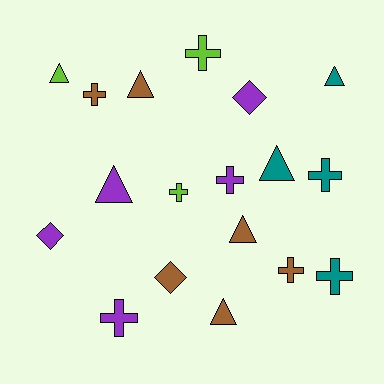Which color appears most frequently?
Brown, with 6 objects.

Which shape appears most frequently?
Cross, with 8 objects.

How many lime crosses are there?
There are 2 lime crosses.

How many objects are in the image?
There are 18 objects.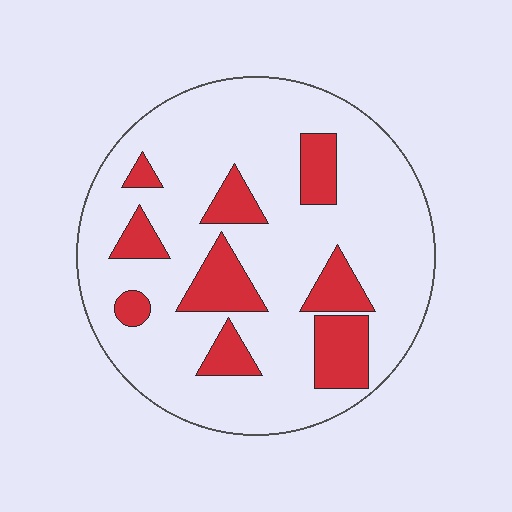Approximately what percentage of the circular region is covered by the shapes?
Approximately 20%.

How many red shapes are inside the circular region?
9.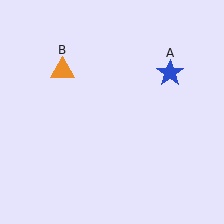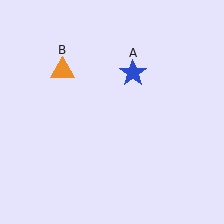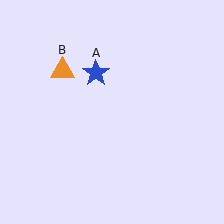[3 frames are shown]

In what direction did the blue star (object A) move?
The blue star (object A) moved left.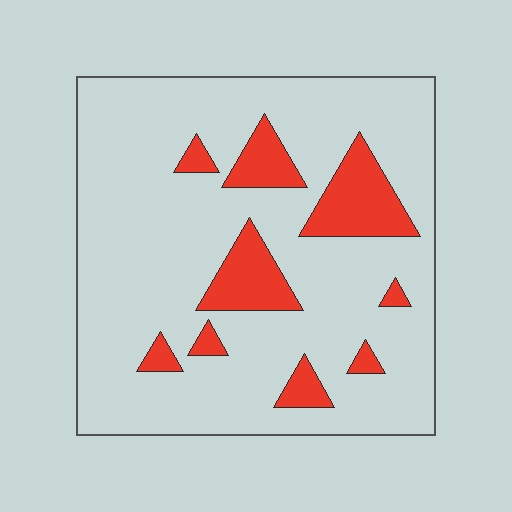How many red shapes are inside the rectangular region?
9.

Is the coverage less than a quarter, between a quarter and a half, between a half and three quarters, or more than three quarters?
Less than a quarter.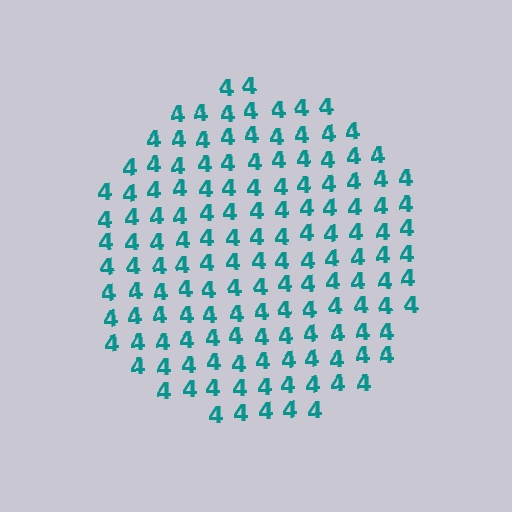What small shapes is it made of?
It is made of small digit 4's.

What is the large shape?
The large shape is a circle.